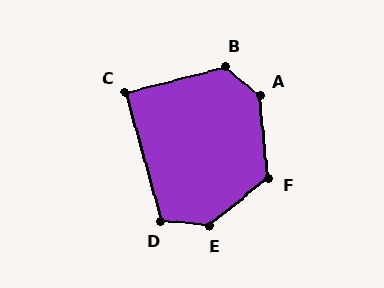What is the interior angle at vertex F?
Approximately 123 degrees (obtuse).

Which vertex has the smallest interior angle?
C, at approximately 89 degrees.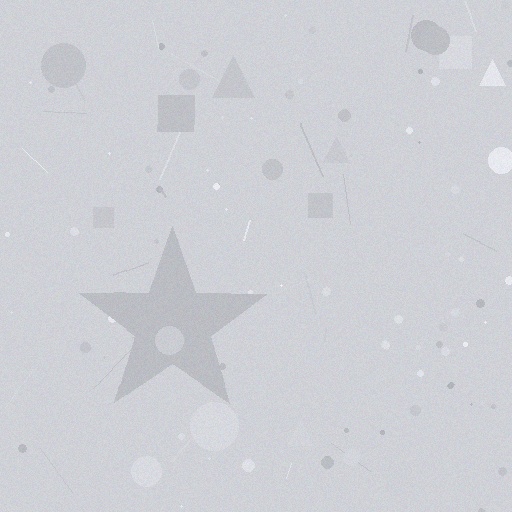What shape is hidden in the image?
A star is hidden in the image.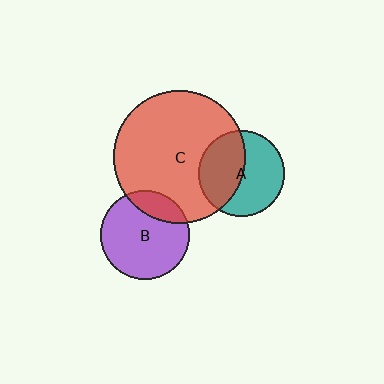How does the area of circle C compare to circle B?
Approximately 2.2 times.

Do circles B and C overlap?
Yes.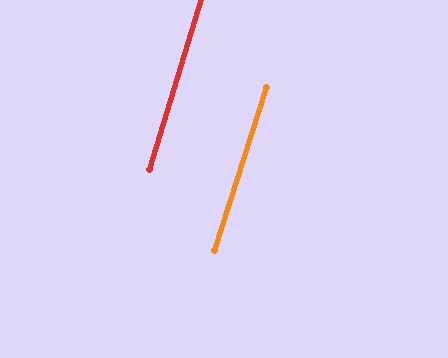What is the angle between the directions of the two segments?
Approximately 1 degree.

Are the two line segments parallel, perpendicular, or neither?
Parallel — their directions differ by only 1.0°.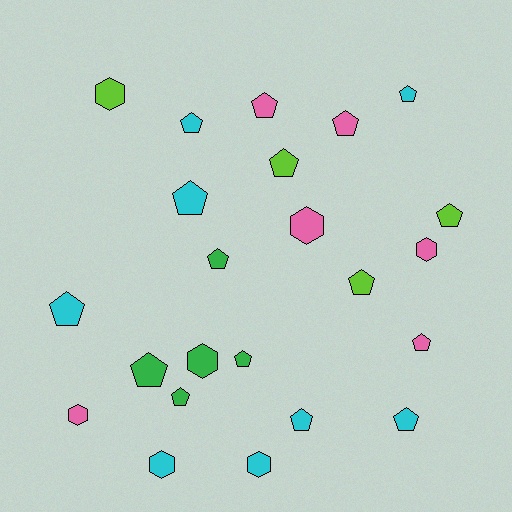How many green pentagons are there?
There are 4 green pentagons.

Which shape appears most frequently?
Pentagon, with 16 objects.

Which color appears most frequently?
Cyan, with 8 objects.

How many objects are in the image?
There are 23 objects.